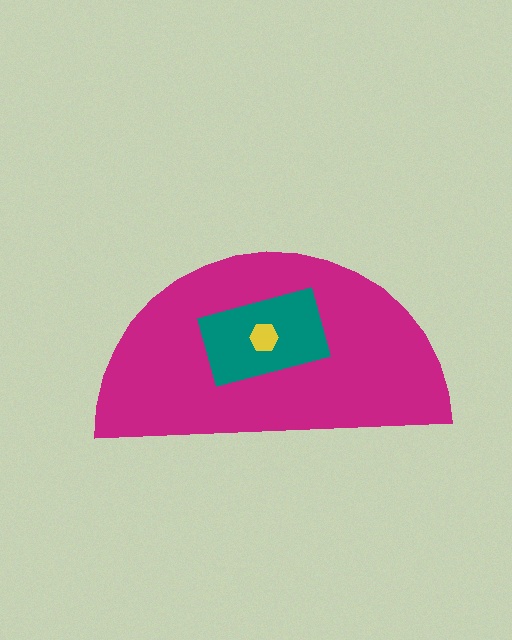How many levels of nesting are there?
3.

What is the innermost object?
The yellow hexagon.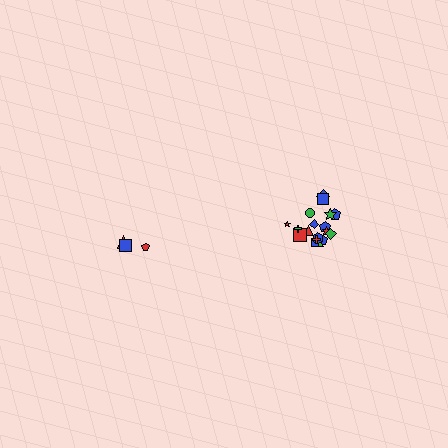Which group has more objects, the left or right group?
The right group.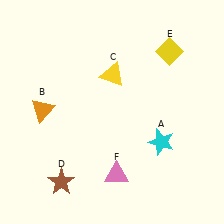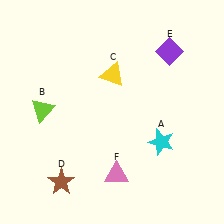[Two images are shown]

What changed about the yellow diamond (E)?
In Image 1, E is yellow. In Image 2, it changed to purple.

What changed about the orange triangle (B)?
In Image 1, B is orange. In Image 2, it changed to lime.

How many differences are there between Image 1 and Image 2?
There are 2 differences between the two images.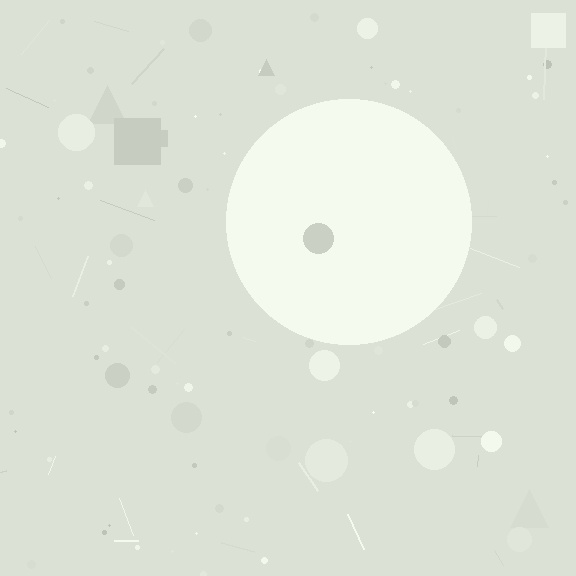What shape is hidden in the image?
A circle is hidden in the image.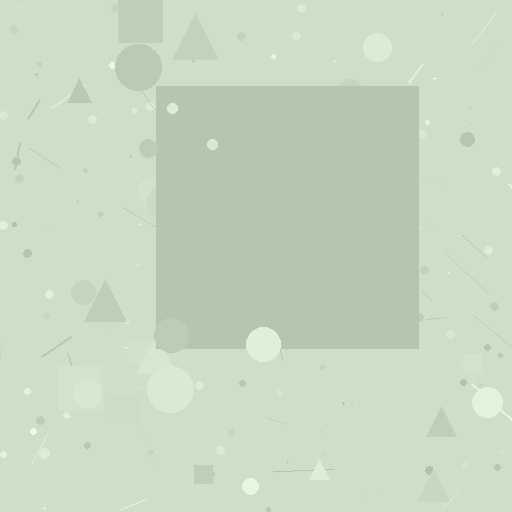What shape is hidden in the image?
A square is hidden in the image.